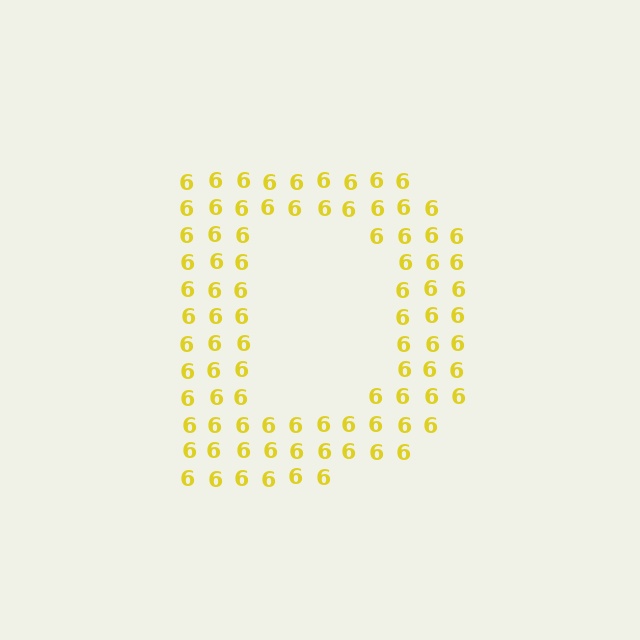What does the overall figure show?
The overall figure shows the letter D.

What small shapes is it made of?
It is made of small digit 6's.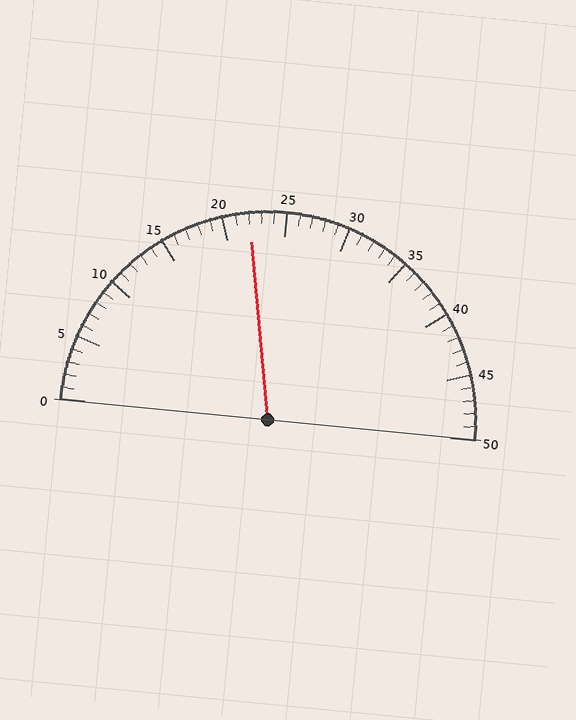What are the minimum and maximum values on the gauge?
The gauge ranges from 0 to 50.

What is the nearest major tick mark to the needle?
The nearest major tick mark is 20.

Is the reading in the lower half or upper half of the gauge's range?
The reading is in the lower half of the range (0 to 50).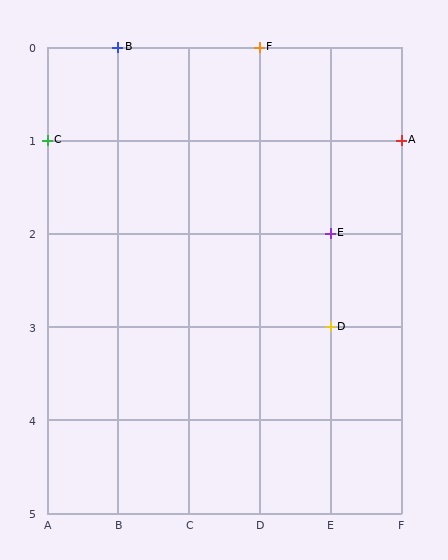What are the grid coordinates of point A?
Point A is at grid coordinates (F, 1).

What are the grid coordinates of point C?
Point C is at grid coordinates (A, 1).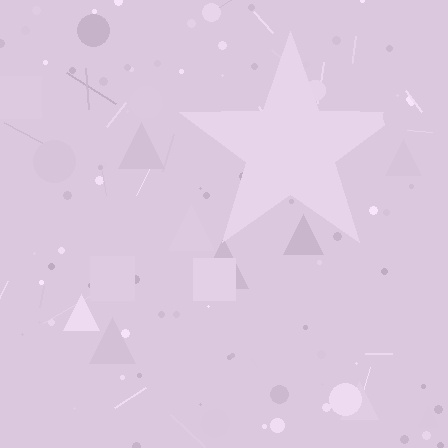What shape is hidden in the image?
A star is hidden in the image.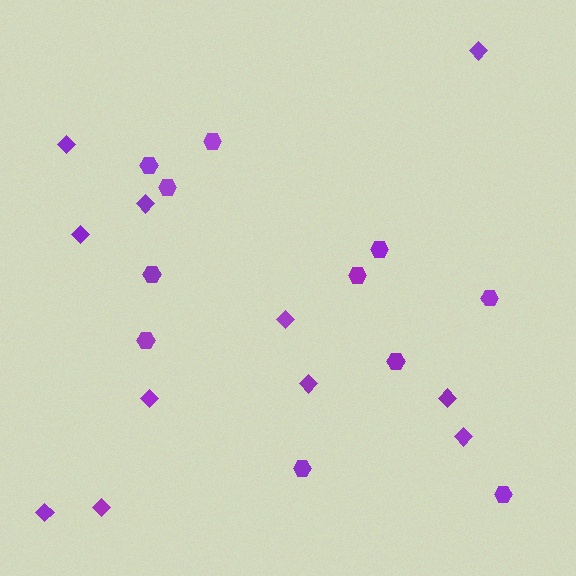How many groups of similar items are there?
There are 2 groups: one group of hexagons (11) and one group of diamonds (11).